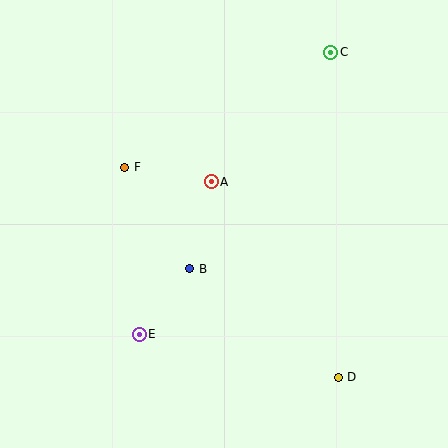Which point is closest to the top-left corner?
Point F is closest to the top-left corner.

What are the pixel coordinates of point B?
Point B is at (190, 269).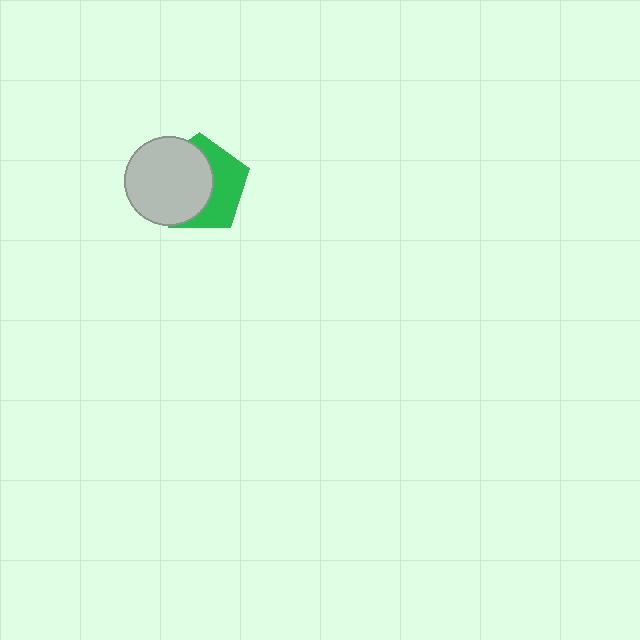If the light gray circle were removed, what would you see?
You would see the complete green pentagon.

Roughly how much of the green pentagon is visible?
A small part of it is visible (roughly 44%).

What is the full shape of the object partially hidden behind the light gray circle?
The partially hidden object is a green pentagon.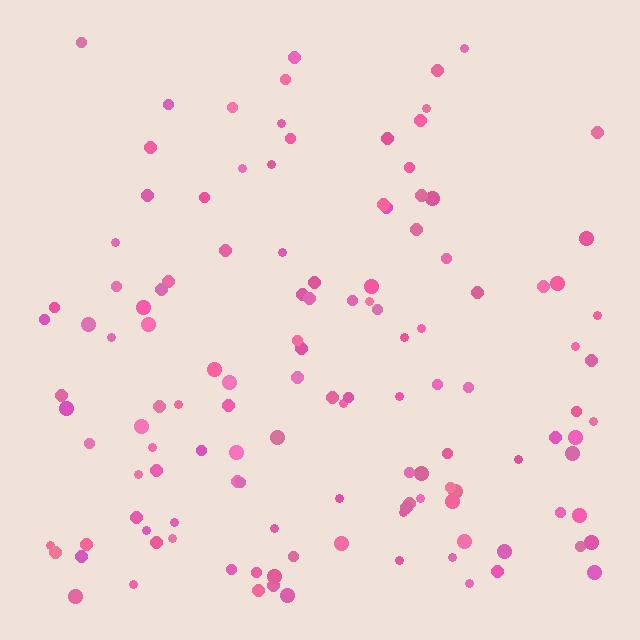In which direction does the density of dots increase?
From top to bottom, with the bottom side densest.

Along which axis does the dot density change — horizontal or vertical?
Vertical.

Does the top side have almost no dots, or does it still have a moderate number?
Still a moderate number, just noticeably fewer than the bottom.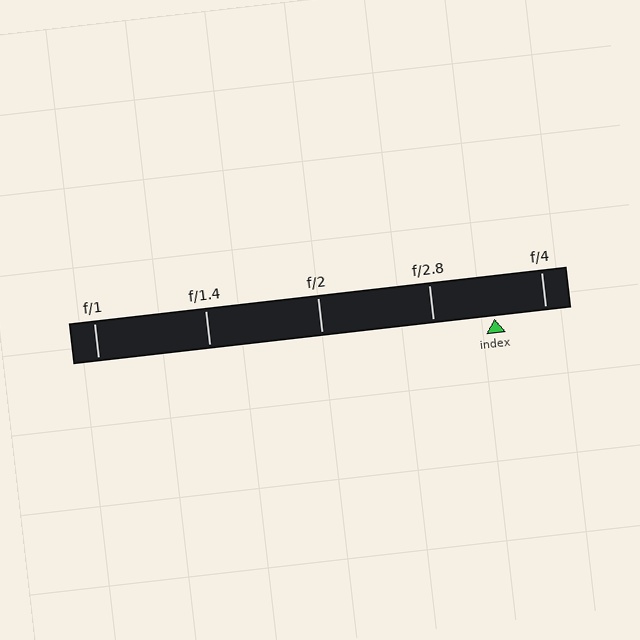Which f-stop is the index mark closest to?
The index mark is closest to f/4.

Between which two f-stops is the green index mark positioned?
The index mark is between f/2.8 and f/4.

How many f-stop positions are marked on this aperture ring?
There are 5 f-stop positions marked.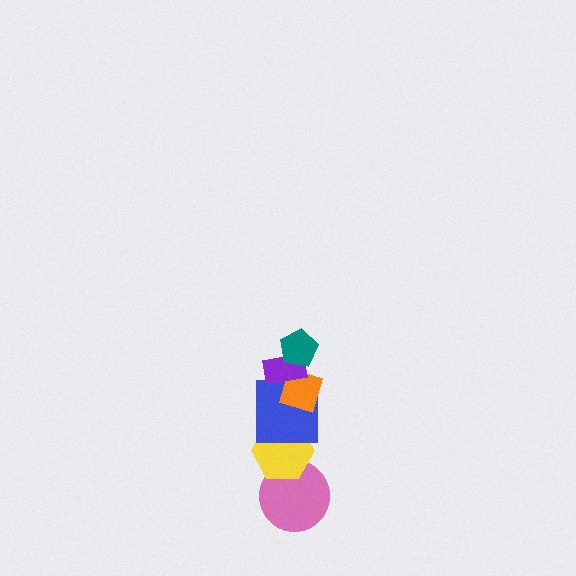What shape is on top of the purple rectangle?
The teal pentagon is on top of the purple rectangle.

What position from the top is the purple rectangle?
The purple rectangle is 2nd from the top.